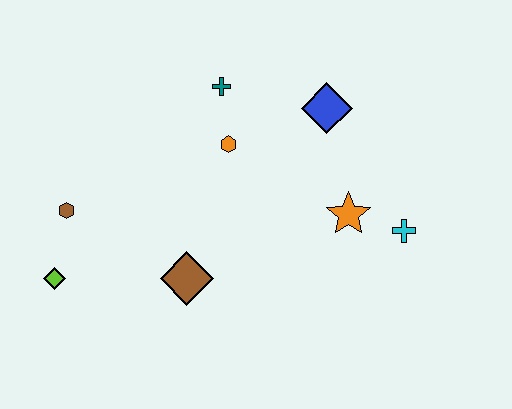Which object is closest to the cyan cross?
The orange star is closest to the cyan cross.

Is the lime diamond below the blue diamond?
Yes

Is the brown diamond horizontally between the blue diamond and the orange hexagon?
No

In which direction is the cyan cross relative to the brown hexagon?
The cyan cross is to the right of the brown hexagon.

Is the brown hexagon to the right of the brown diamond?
No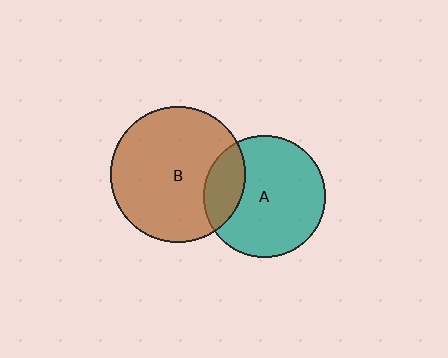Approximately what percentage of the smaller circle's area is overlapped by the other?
Approximately 20%.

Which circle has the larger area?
Circle B (brown).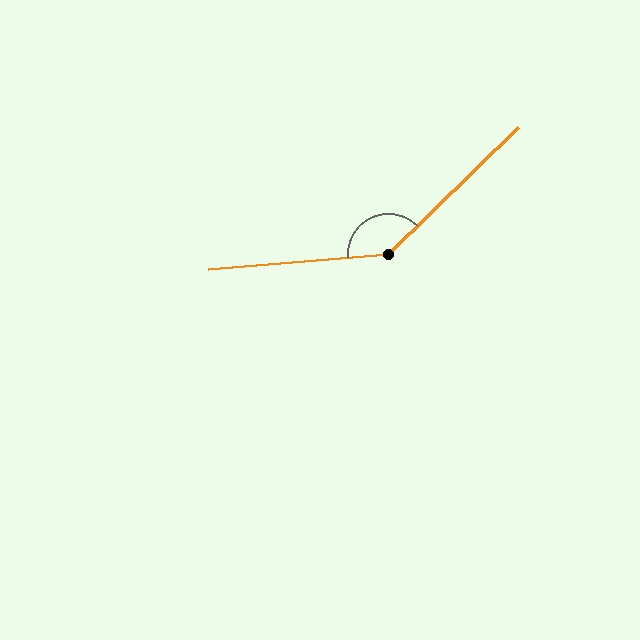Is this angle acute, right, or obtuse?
It is obtuse.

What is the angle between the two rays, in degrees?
Approximately 140 degrees.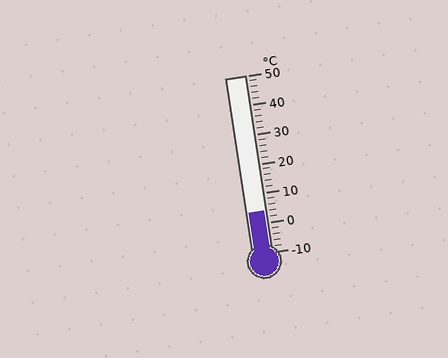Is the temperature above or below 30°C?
The temperature is below 30°C.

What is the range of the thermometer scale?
The thermometer scale ranges from -10°C to 50°C.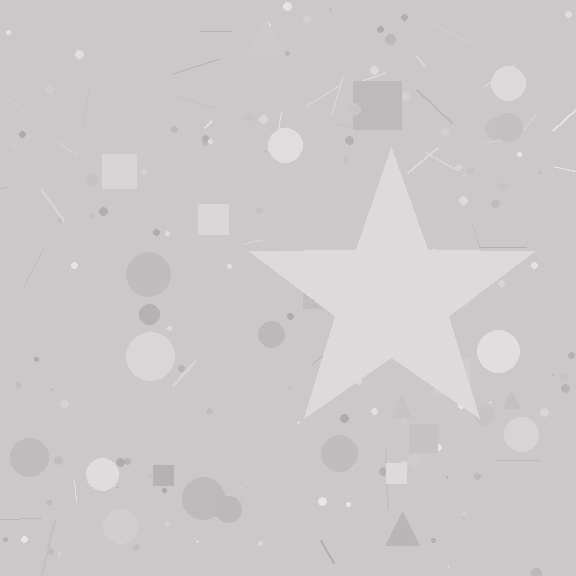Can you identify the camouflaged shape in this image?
The camouflaged shape is a star.